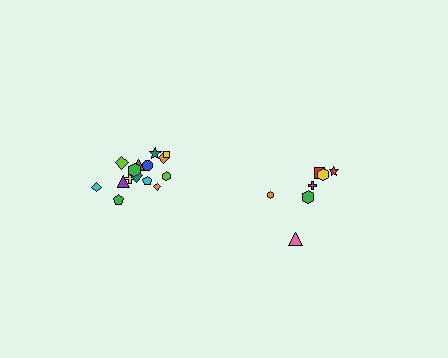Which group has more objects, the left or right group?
The left group.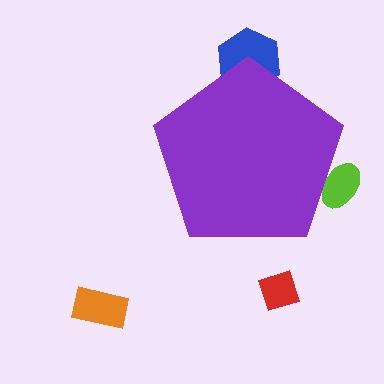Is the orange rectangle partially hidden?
No, the orange rectangle is fully visible.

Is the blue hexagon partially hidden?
Yes, the blue hexagon is partially hidden behind the purple pentagon.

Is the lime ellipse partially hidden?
Yes, the lime ellipse is partially hidden behind the purple pentagon.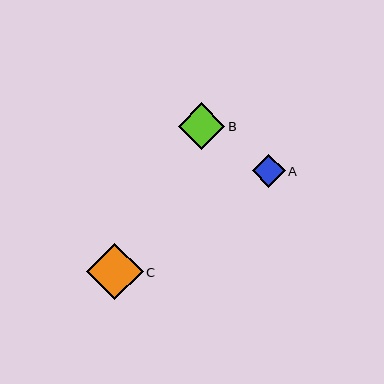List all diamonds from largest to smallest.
From largest to smallest: C, B, A.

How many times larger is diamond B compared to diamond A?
Diamond B is approximately 1.4 times the size of diamond A.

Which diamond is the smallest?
Diamond A is the smallest with a size of approximately 33 pixels.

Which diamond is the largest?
Diamond C is the largest with a size of approximately 56 pixels.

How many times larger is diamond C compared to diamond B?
Diamond C is approximately 1.2 times the size of diamond B.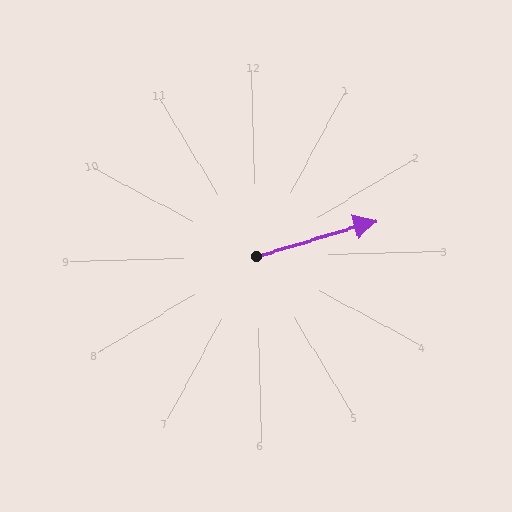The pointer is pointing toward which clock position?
Roughly 3 o'clock.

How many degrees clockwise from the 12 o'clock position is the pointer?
Approximately 75 degrees.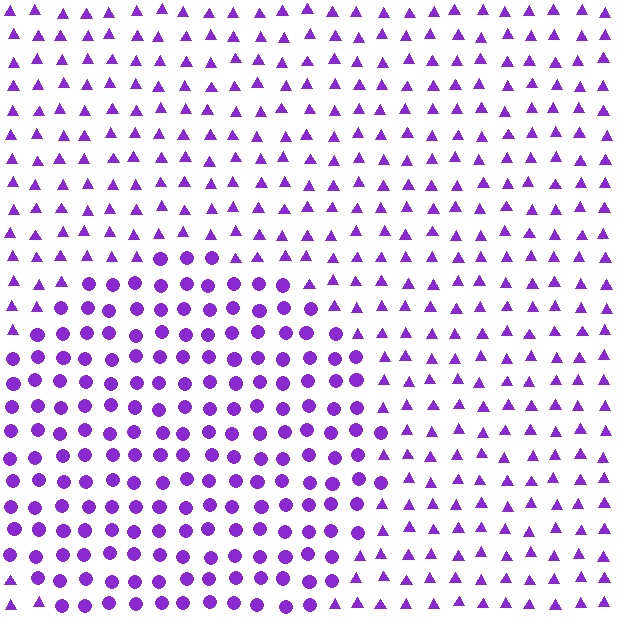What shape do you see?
I see a circle.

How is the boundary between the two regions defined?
The boundary is defined by a change in element shape: circles inside vs. triangles outside. All elements share the same color and spacing.